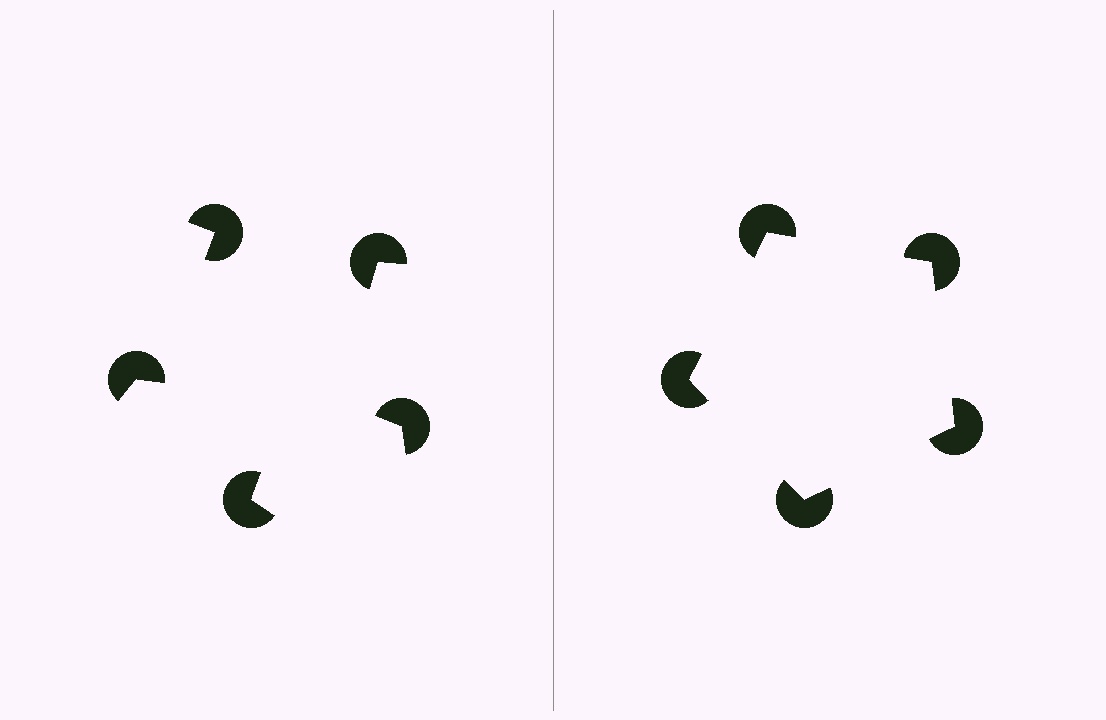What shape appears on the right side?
An illusory pentagon.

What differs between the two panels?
The pac-man discs are positioned identically on both sides; only the wedge orientations differ. On the right they align to a pentagon; on the left they are misaligned.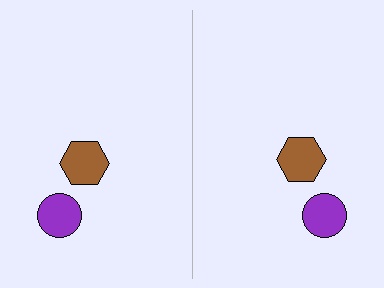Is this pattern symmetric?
Yes, this pattern has bilateral (reflection) symmetry.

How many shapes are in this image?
There are 4 shapes in this image.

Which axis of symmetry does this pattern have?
The pattern has a vertical axis of symmetry running through the center of the image.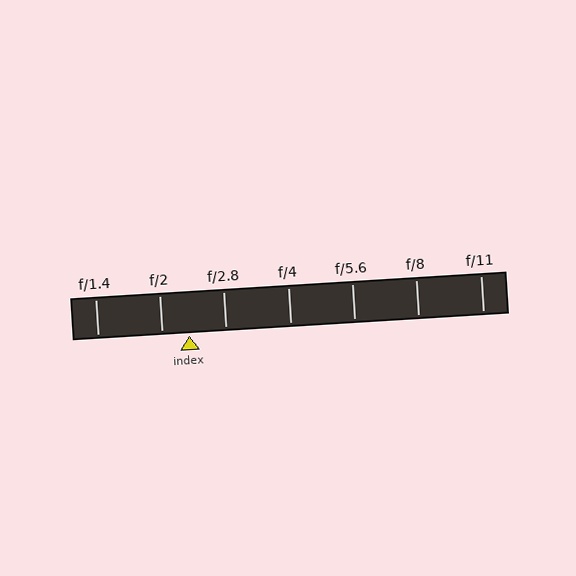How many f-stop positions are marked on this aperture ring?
There are 7 f-stop positions marked.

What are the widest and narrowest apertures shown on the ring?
The widest aperture shown is f/1.4 and the narrowest is f/11.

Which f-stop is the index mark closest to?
The index mark is closest to f/2.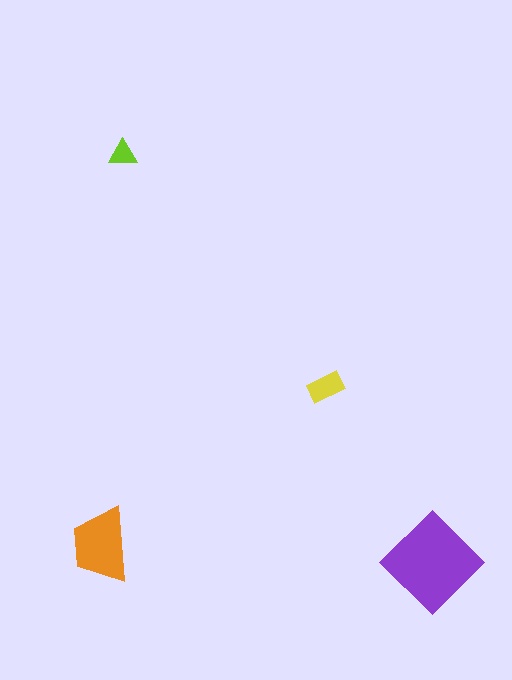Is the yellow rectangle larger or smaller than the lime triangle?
Larger.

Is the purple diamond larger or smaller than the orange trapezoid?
Larger.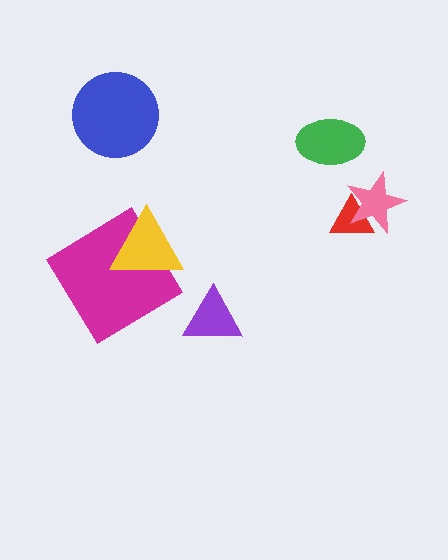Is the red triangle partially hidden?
Yes, it is partially covered by another shape.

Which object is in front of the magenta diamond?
The yellow triangle is in front of the magenta diamond.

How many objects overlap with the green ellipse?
0 objects overlap with the green ellipse.